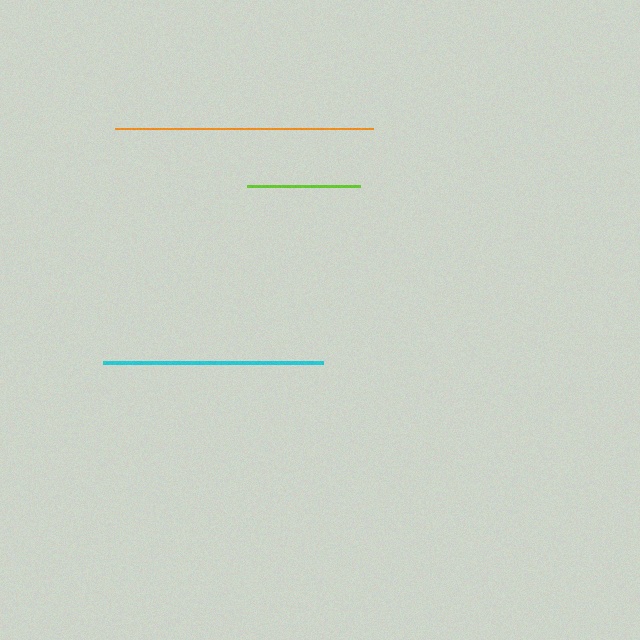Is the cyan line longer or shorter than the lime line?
The cyan line is longer than the lime line.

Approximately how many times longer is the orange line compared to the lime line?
The orange line is approximately 2.3 times the length of the lime line.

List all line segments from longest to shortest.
From longest to shortest: orange, cyan, lime.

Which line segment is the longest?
The orange line is the longest at approximately 258 pixels.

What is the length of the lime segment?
The lime segment is approximately 113 pixels long.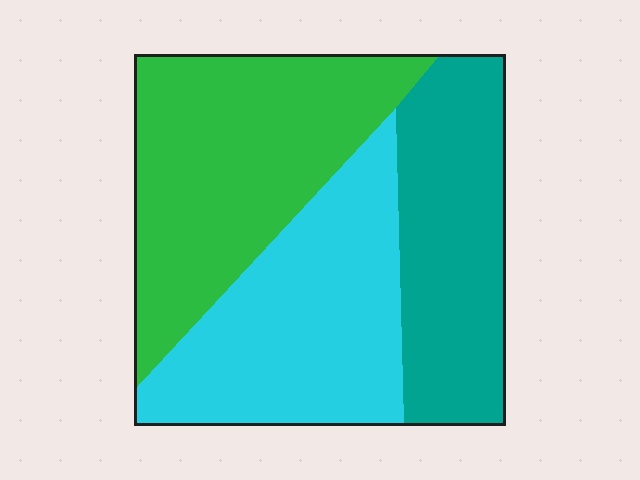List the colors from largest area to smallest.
From largest to smallest: green, cyan, teal.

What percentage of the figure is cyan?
Cyan takes up about one third (1/3) of the figure.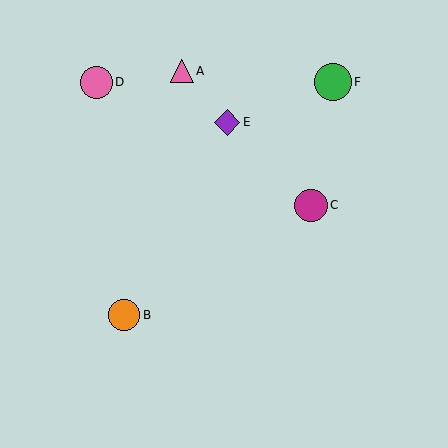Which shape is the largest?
The green circle (labeled F) is the largest.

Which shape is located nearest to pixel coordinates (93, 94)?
The pink circle (labeled D) at (96, 82) is nearest to that location.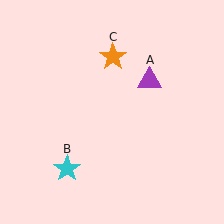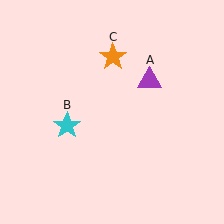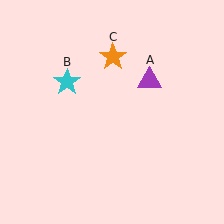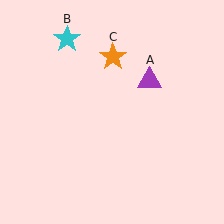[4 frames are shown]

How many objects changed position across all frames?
1 object changed position: cyan star (object B).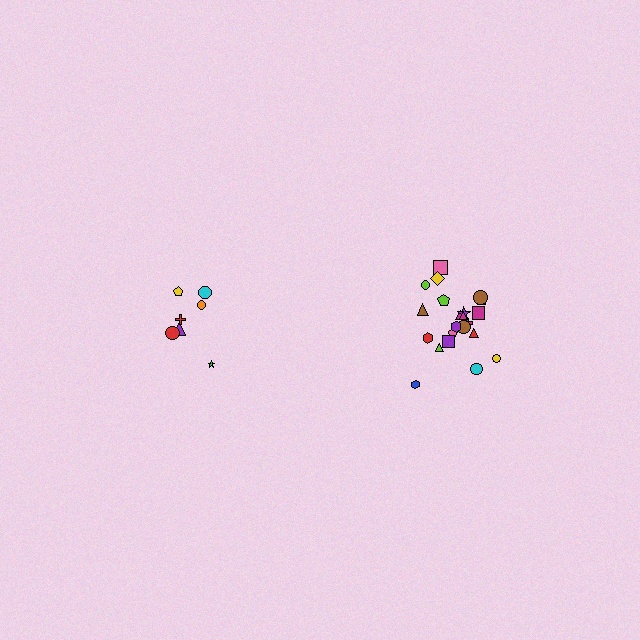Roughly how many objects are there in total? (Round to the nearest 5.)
Roughly 30 objects in total.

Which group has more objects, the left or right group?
The right group.